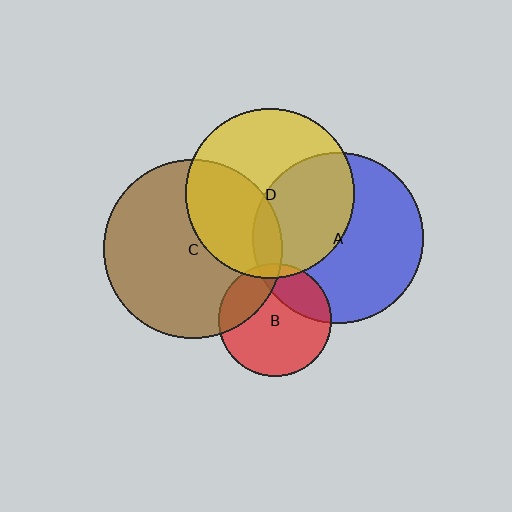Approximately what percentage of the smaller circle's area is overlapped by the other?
Approximately 25%.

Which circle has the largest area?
Circle C (brown).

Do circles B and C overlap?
Yes.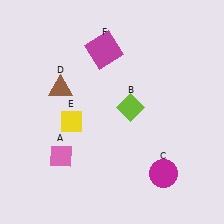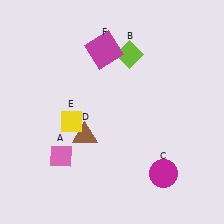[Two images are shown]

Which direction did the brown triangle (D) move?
The brown triangle (D) moved down.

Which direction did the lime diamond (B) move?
The lime diamond (B) moved up.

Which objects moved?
The objects that moved are: the lime diamond (B), the brown triangle (D).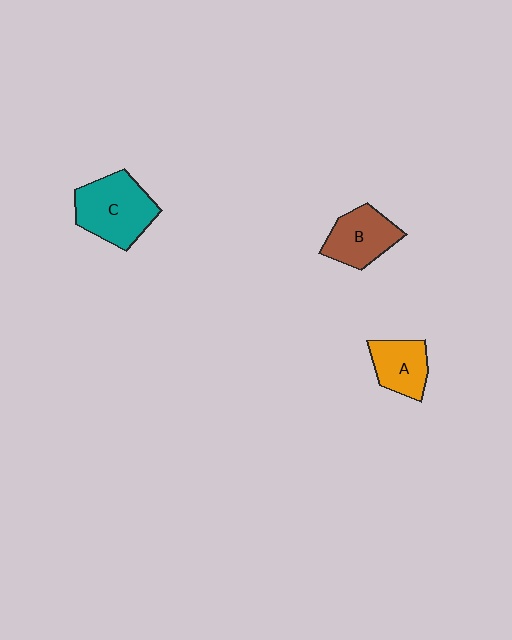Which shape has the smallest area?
Shape A (orange).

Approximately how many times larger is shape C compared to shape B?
Approximately 1.3 times.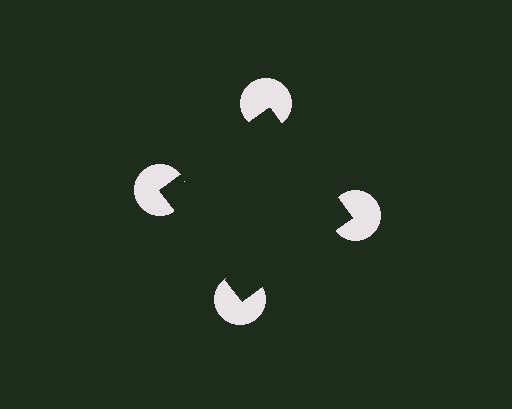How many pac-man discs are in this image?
There are 4 — one at each vertex of the illusory square.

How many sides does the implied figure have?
4 sides.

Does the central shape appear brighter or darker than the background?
It typically appears slightly darker than the background, even though no actual brightness change is drawn.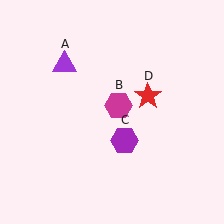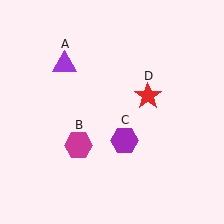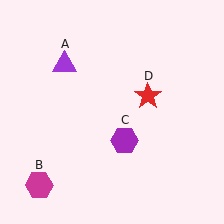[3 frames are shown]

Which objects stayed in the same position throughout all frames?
Purple triangle (object A) and purple hexagon (object C) and red star (object D) remained stationary.